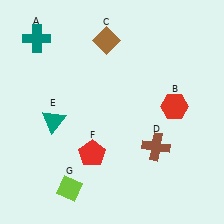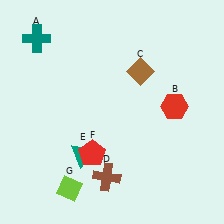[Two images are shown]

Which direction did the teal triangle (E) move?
The teal triangle (E) moved down.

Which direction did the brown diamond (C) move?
The brown diamond (C) moved right.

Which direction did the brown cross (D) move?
The brown cross (D) moved left.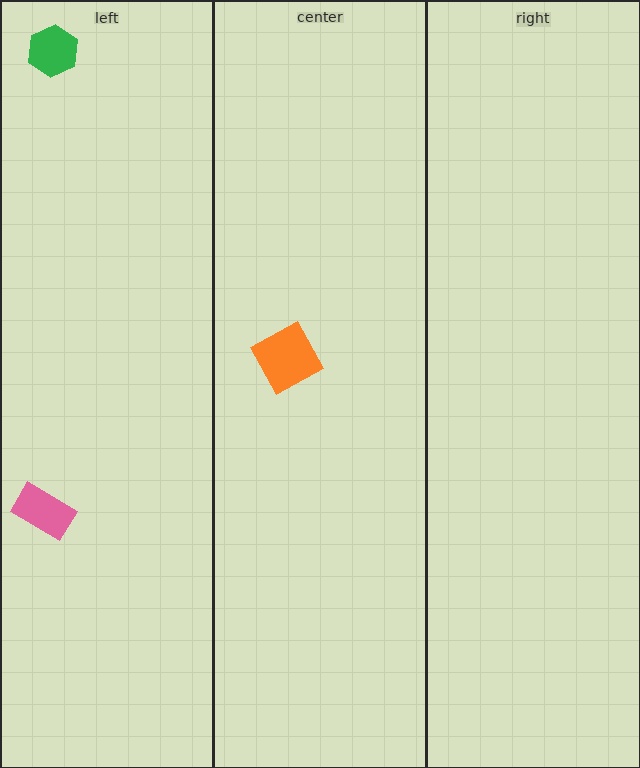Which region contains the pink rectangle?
The left region.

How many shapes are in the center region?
1.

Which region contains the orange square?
The center region.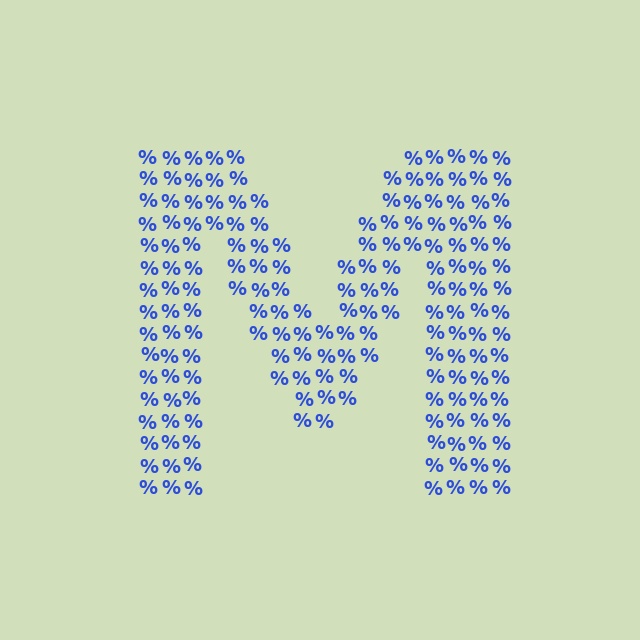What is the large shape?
The large shape is the letter M.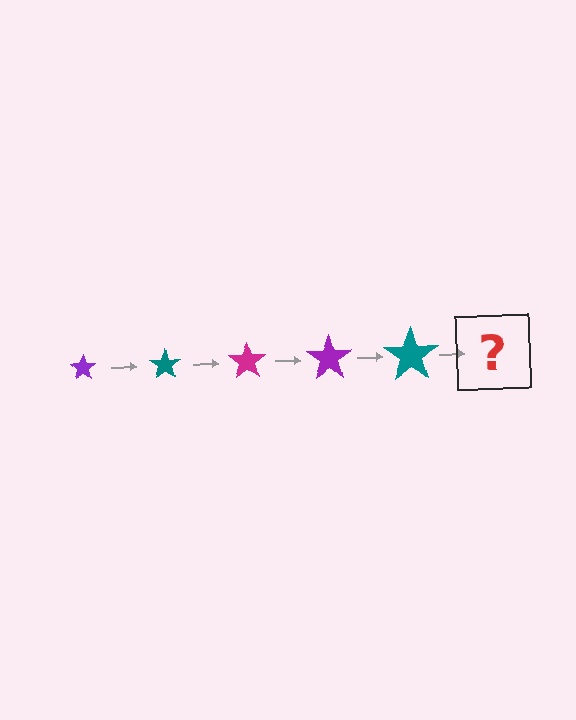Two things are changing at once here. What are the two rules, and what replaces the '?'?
The two rules are that the star grows larger each step and the color cycles through purple, teal, and magenta. The '?' should be a magenta star, larger than the previous one.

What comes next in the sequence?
The next element should be a magenta star, larger than the previous one.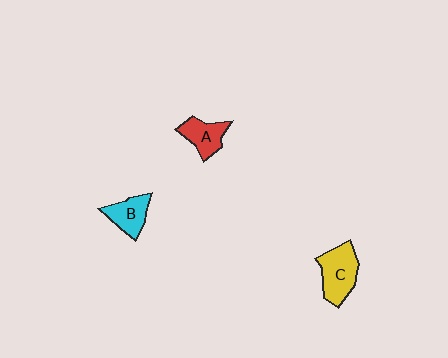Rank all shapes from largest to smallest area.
From largest to smallest: C (yellow), B (cyan), A (red).